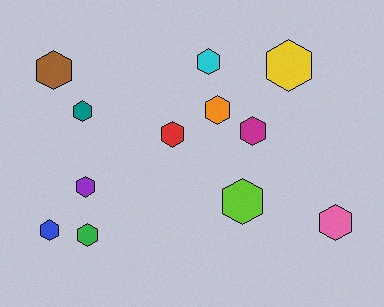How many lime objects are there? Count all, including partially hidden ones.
There is 1 lime object.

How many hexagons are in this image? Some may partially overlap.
There are 12 hexagons.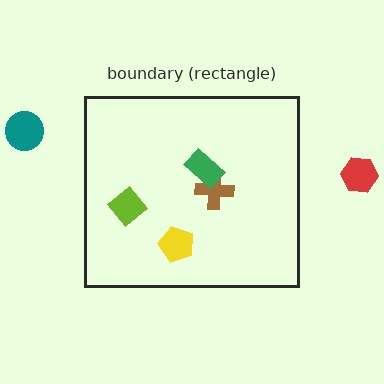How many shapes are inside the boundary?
4 inside, 2 outside.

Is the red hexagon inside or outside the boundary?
Outside.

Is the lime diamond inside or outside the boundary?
Inside.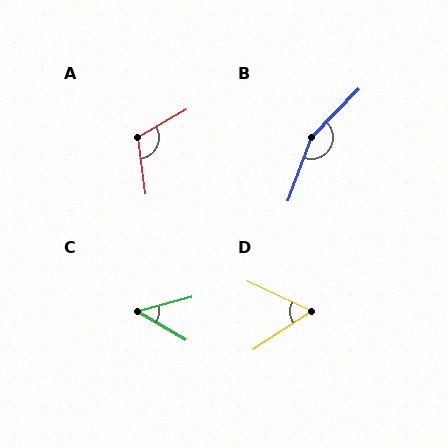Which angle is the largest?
B, at approximately 156 degrees.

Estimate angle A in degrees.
Approximately 113 degrees.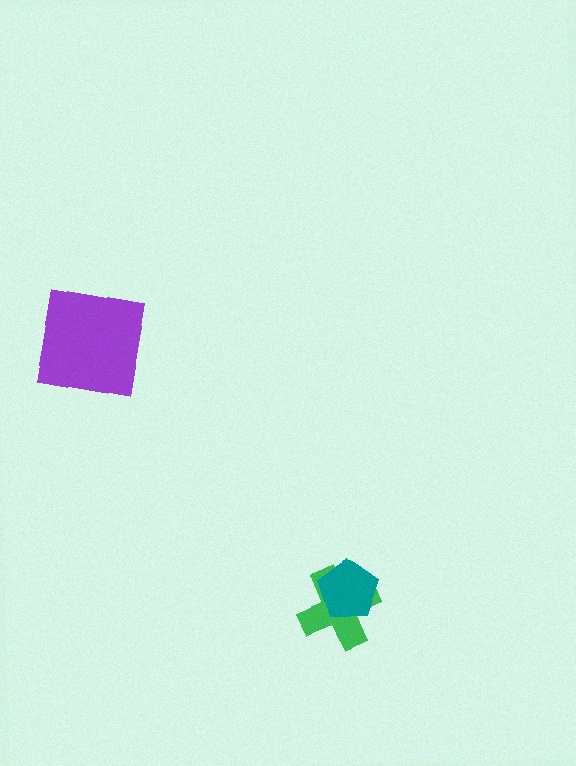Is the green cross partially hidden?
Yes, it is partially covered by another shape.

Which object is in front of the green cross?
The teal pentagon is in front of the green cross.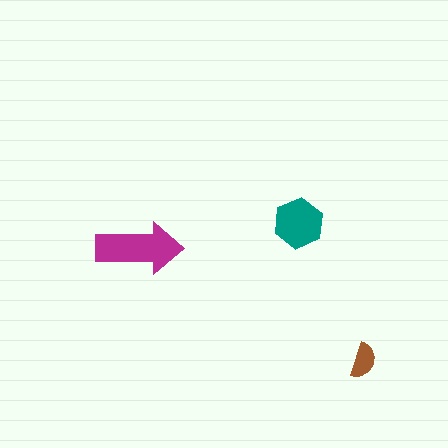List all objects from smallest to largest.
The brown semicircle, the teal hexagon, the magenta arrow.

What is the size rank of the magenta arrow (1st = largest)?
1st.